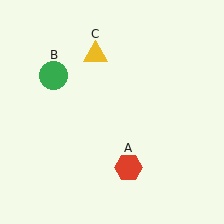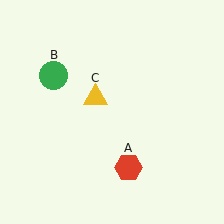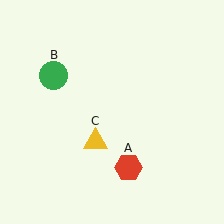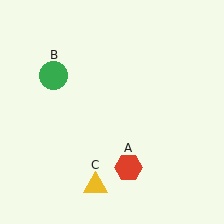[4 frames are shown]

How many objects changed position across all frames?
1 object changed position: yellow triangle (object C).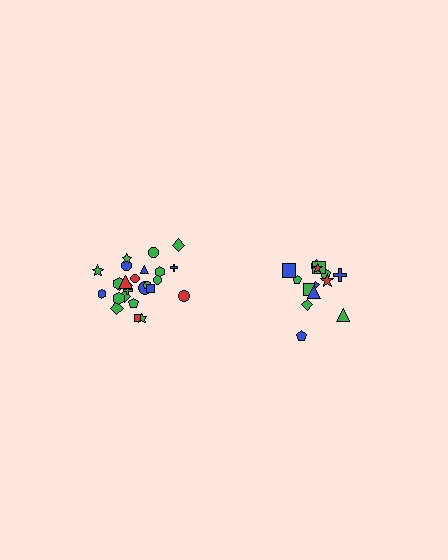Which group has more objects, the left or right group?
The left group.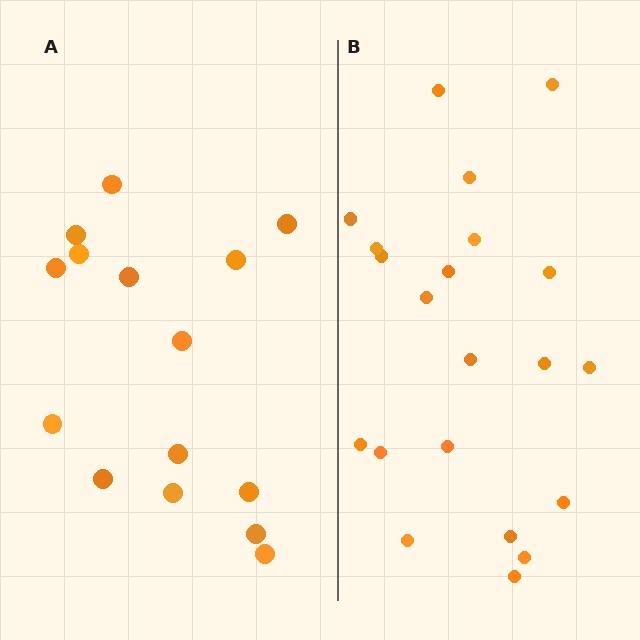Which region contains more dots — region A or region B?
Region B (the right region) has more dots.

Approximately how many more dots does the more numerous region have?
Region B has about 6 more dots than region A.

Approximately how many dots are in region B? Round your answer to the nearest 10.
About 20 dots. (The exact count is 21, which rounds to 20.)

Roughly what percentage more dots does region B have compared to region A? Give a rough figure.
About 40% more.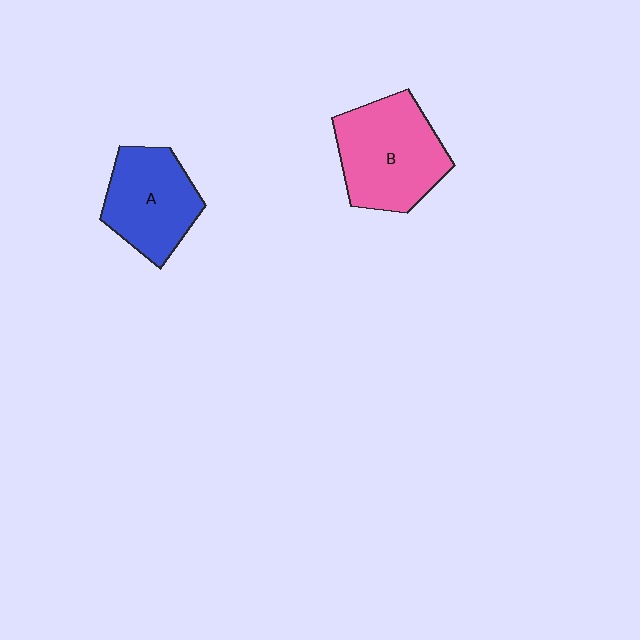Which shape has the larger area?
Shape B (pink).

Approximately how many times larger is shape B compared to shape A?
Approximately 1.2 times.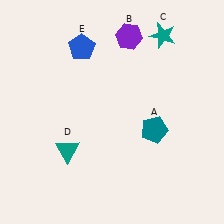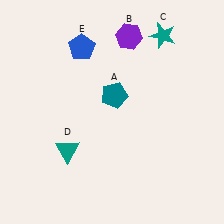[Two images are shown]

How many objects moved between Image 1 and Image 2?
1 object moved between the two images.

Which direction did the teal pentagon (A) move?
The teal pentagon (A) moved left.